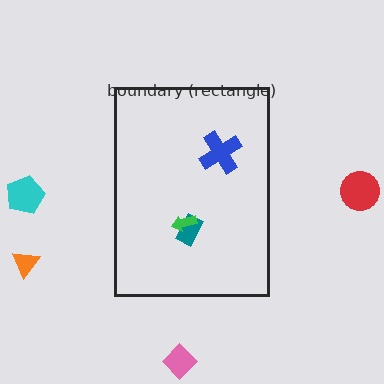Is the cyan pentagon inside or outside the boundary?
Outside.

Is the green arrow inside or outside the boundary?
Inside.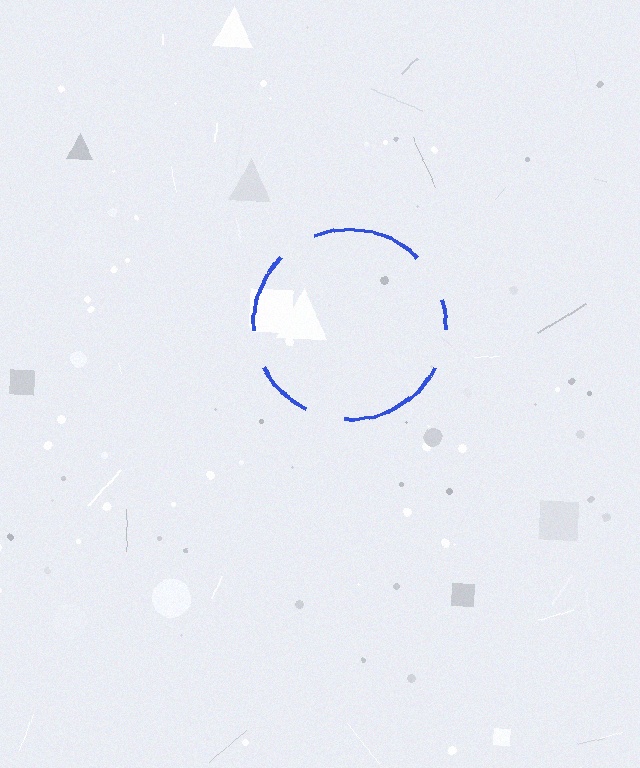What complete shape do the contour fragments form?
The contour fragments form a circle.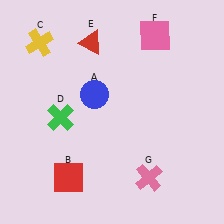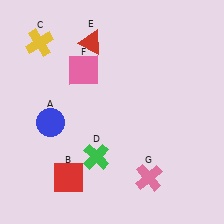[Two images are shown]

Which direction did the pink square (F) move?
The pink square (F) moved left.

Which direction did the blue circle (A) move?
The blue circle (A) moved left.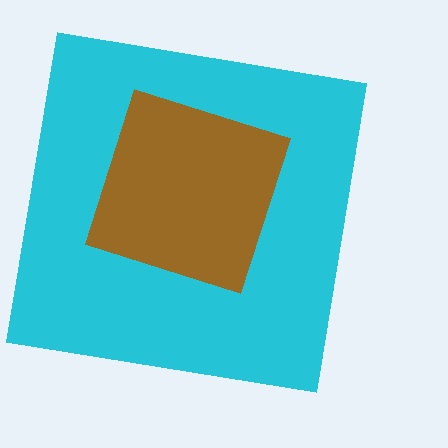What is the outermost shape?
The cyan square.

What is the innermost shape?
The brown diamond.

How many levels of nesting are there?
2.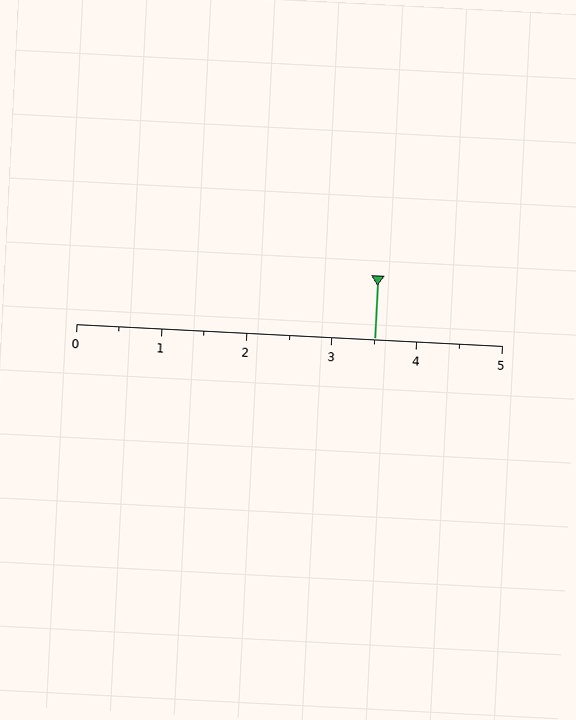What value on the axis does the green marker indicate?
The marker indicates approximately 3.5.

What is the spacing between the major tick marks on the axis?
The major ticks are spaced 1 apart.